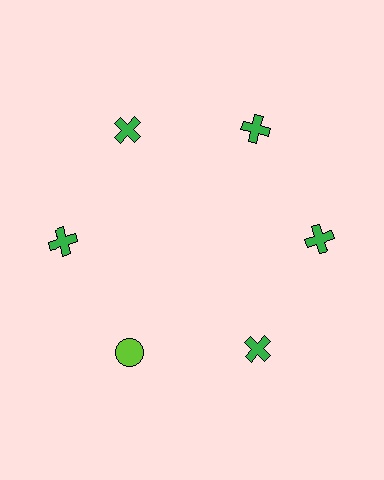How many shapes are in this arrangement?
There are 6 shapes arranged in a ring pattern.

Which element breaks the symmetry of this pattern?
The lime circle at roughly the 7 o'clock position breaks the symmetry. All other shapes are green crosses.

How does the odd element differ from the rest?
It differs in both color (lime instead of green) and shape (circle instead of cross).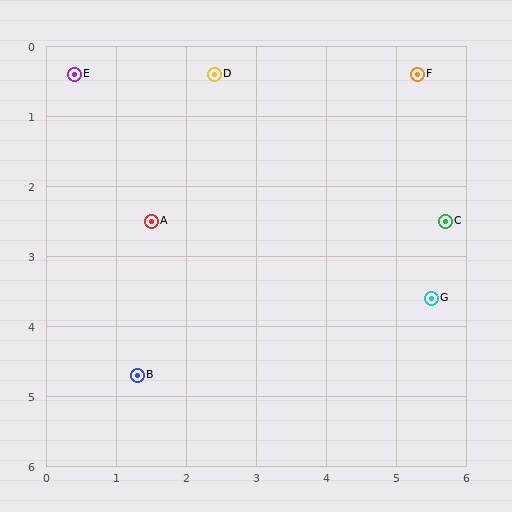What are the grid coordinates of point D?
Point D is at approximately (2.4, 0.4).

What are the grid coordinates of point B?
Point B is at approximately (1.3, 4.7).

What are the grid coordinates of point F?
Point F is at approximately (5.3, 0.4).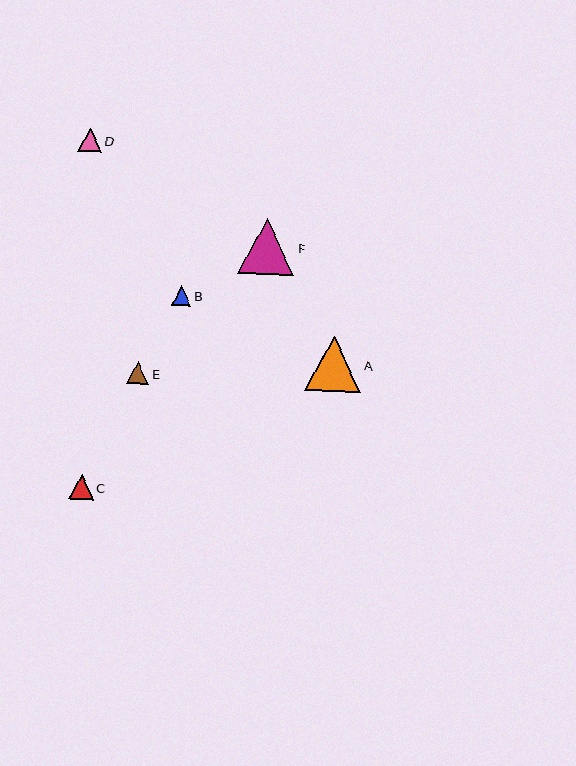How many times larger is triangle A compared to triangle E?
Triangle A is approximately 2.5 times the size of triangle E.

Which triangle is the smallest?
Triangle B is the smallest with a size of approximately 19 pixels.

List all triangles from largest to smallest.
From largest to smallest: F, A, C, D, E, B.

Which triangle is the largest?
Triangle F is the largest with a size of approximately 56 pixels.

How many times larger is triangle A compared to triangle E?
Triangle A is approximately 2.5 times the size of triangle E.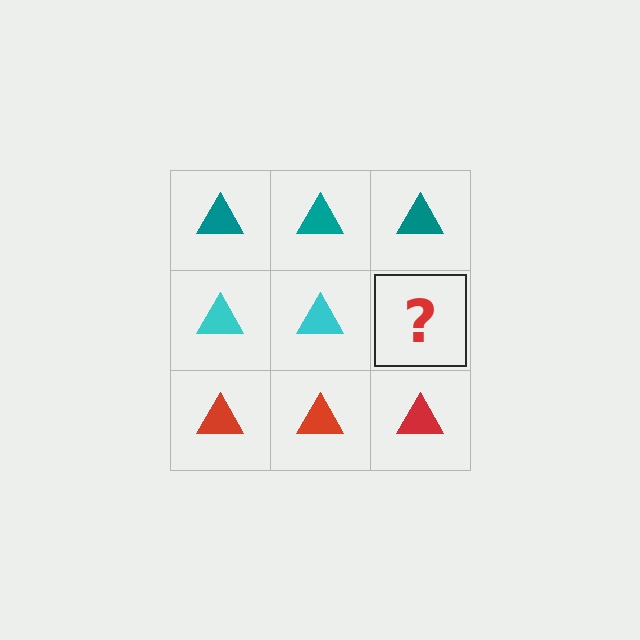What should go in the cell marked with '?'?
The missing cell should contain a cyan triangle.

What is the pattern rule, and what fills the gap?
The rule is that each row has a consistent color. The gap should be filled with a cyan triangle.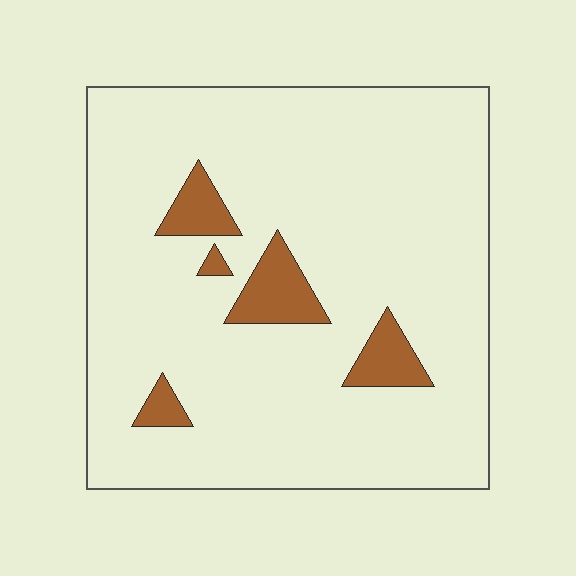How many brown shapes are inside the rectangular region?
5.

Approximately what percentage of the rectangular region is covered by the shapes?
Approximately 10%.